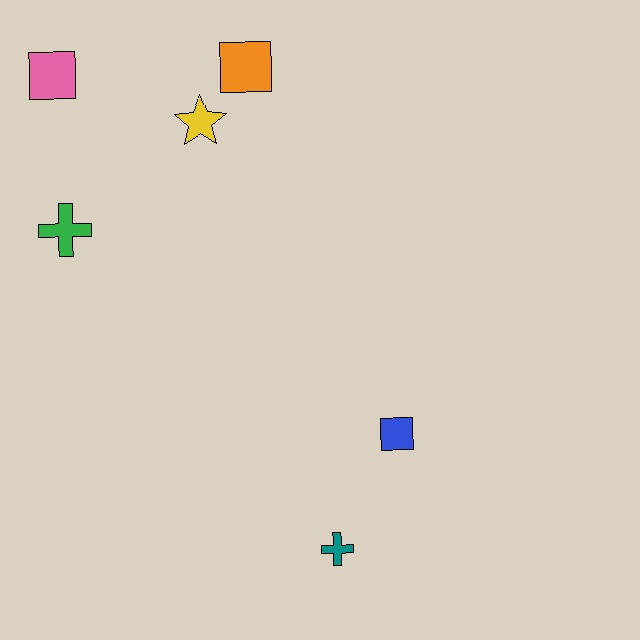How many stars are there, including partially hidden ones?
There is 1 star.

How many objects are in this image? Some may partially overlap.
There are 6 objects.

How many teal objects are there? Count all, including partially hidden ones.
There is 1 teal object.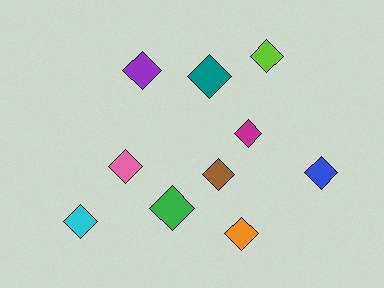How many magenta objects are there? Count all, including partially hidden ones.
There is 1 magenta object.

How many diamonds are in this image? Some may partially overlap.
There are 10 diamonds.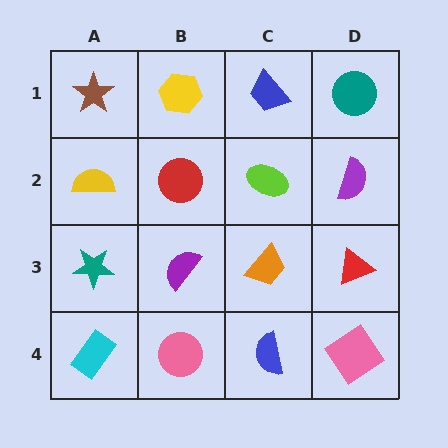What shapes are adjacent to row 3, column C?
A lime ellipse (row 2, column C), a blue semicircle (row 4, column C), a purple semicircle (row 3, column B), a red triangle (row 3, column D).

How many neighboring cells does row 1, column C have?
3.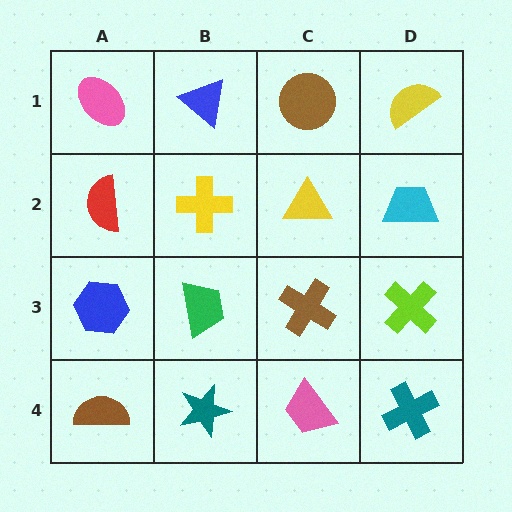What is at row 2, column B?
A yellow cross.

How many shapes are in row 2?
4 shapes.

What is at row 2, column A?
A red semicircle.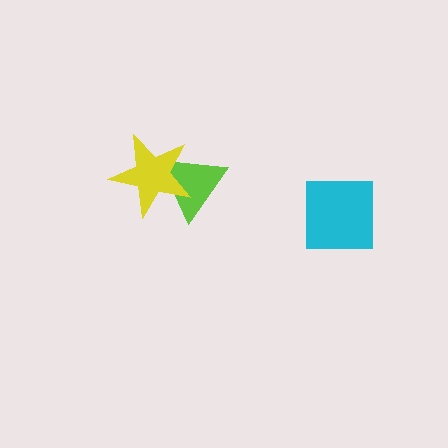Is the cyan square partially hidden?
No, no other shape covers it.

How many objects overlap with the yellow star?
1 object overlaps with the yellow star.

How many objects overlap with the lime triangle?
1 object overlaps with the lime triangle.